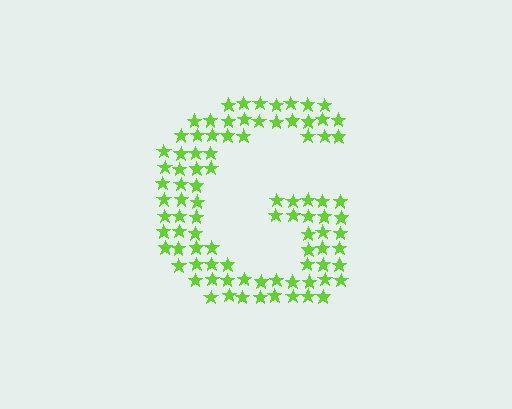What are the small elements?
The small elements are stars.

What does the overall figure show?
The overall figure shows the letter G.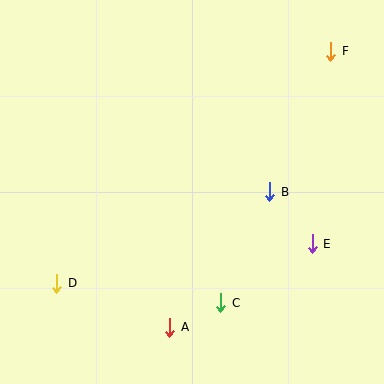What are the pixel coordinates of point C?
Point C is at (221, 303).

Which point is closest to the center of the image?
Point B at (270, 192) is closest to the center.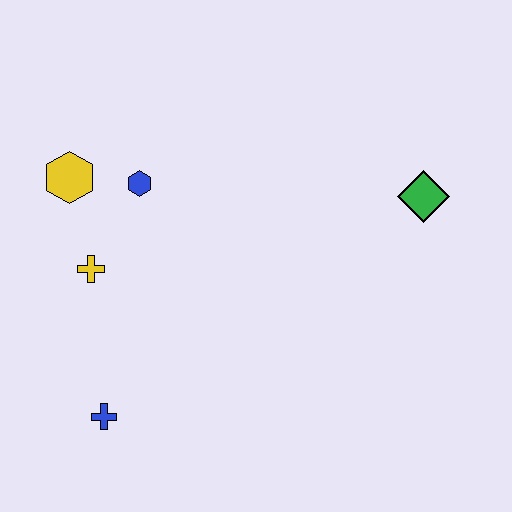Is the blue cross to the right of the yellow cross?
Yes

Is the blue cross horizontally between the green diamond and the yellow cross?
Yes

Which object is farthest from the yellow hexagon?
The green diamond is farthest from the yellow hexagon.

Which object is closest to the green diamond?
The blue hexagon is closest to the green diamond.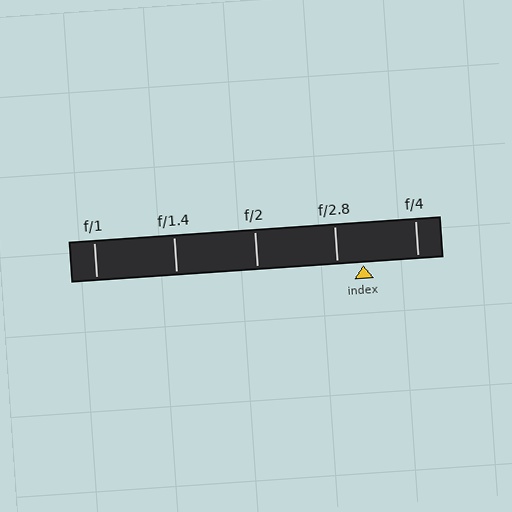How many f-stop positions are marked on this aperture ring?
There are 5 f-stop positions marked.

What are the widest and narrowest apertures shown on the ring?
The widest aperture shown is f/1 and the narrowest is f/4.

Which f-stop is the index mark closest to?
The index mark is closest to f/2.8.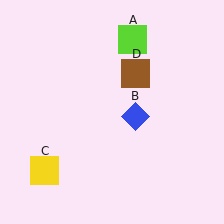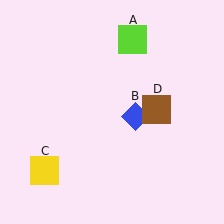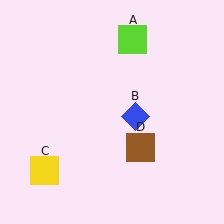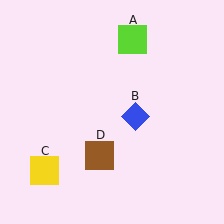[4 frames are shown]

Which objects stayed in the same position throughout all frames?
Lime square (object A) and blue diamond (object B) and yellow square (object C) remained stationary.